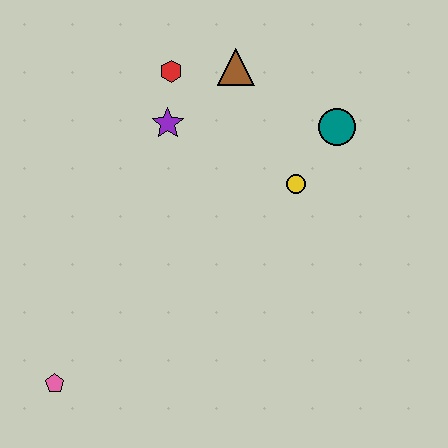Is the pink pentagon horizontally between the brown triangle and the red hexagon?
No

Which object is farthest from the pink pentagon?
The teal circle is farthest from the pink pentagon.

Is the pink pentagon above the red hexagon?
No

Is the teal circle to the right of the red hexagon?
Yes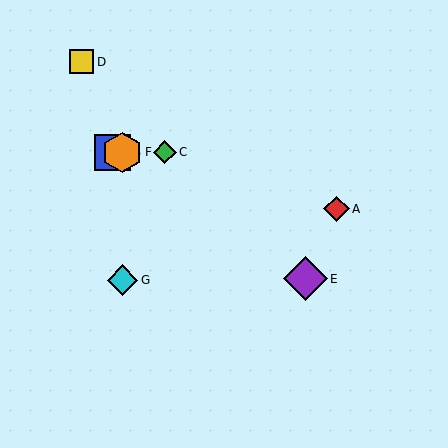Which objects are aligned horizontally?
Objects B, C, F are aligned horizontally.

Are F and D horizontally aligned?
No, F is at y≈152 and D is at y≈62.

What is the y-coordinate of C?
Object C is at y≈152.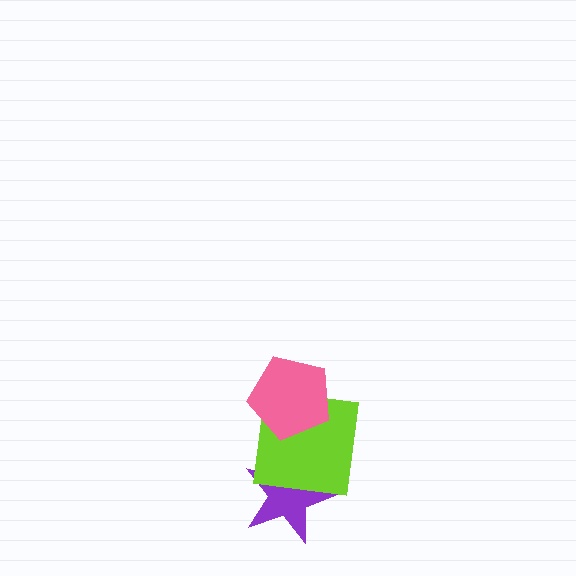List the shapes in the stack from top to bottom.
From top to bottom: the pink pentagon, the lime square, the purple star.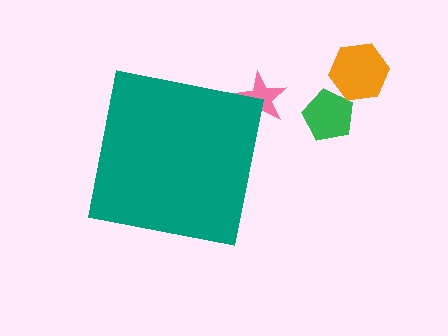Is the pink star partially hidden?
Yes, the pink star is partially hidden behind the teal square.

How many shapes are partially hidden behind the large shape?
1 shape is partially hidden.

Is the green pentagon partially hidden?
No, the green pentagon is fully visible.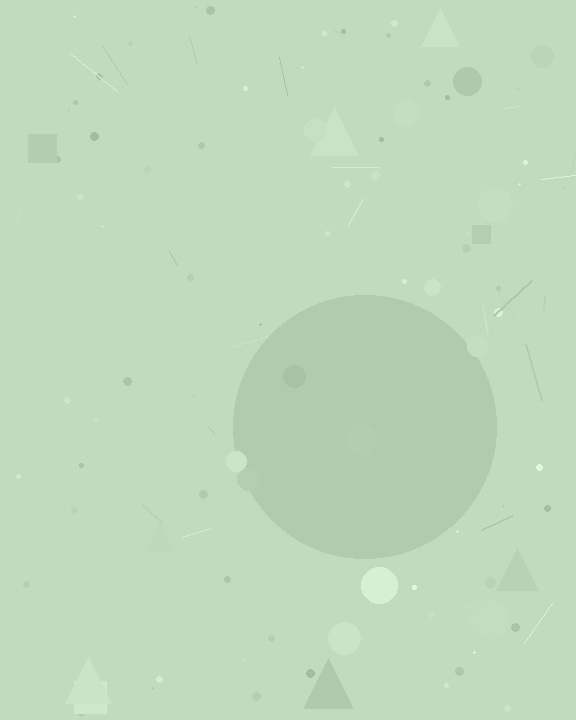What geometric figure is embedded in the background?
A circle is embedded in the background.